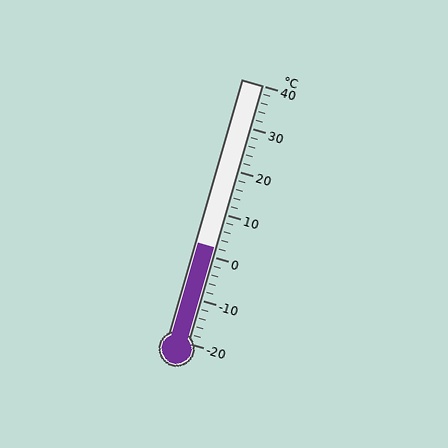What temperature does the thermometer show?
The thermometer shows approximately 2°C.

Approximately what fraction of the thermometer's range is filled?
The thermometer is filled to approximately 35% of its range.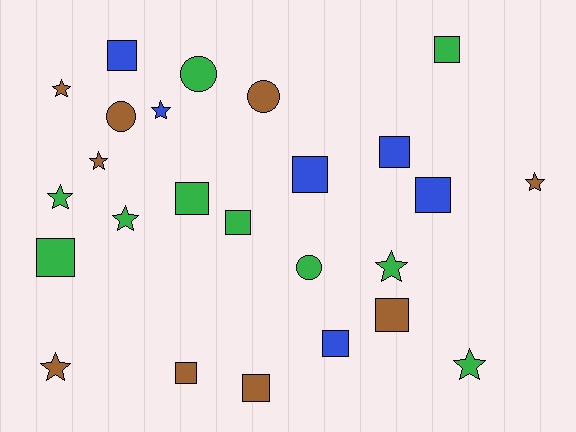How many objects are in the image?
There are 25 objects.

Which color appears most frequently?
Green, with 10 objects.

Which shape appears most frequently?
Square, with 12 objects.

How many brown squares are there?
There are 3 brown squares.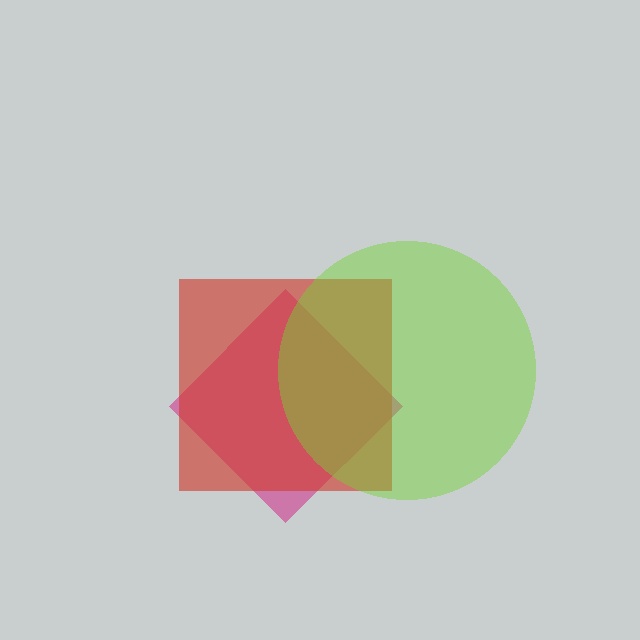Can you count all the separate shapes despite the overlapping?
Yes, there are 3 separate shapes.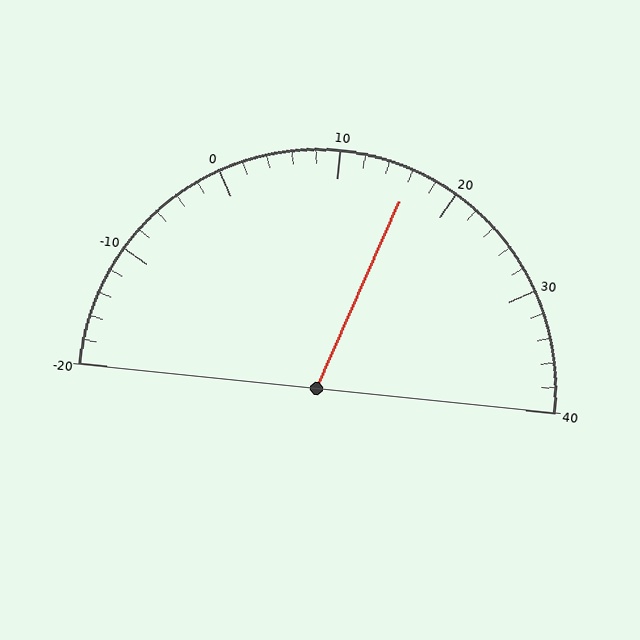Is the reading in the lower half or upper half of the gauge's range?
The reading is in the upper half of the range (-20 to 40).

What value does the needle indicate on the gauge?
The needle indicates approximately 16.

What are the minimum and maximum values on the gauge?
The gauge ranges from -20 to 40.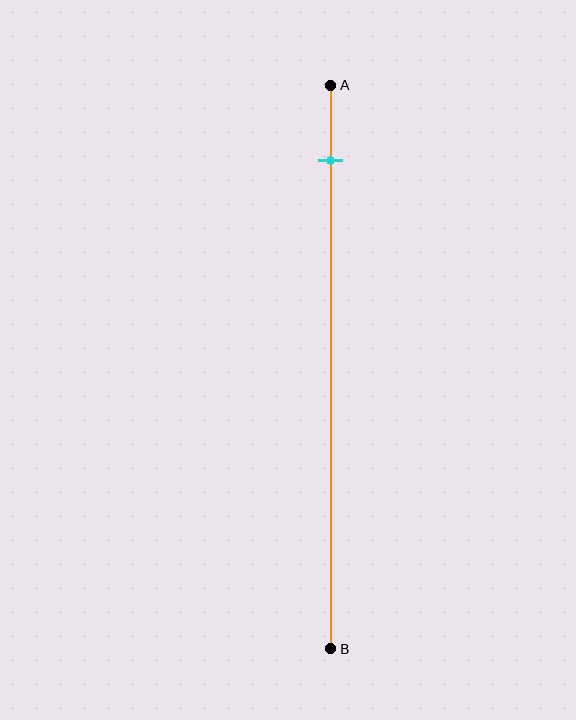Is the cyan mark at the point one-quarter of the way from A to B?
No, the mark is at about 15% from A, not at the 25% one-quarter point.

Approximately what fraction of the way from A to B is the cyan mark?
The cyan mark is approximately 15% of the way from A to B.